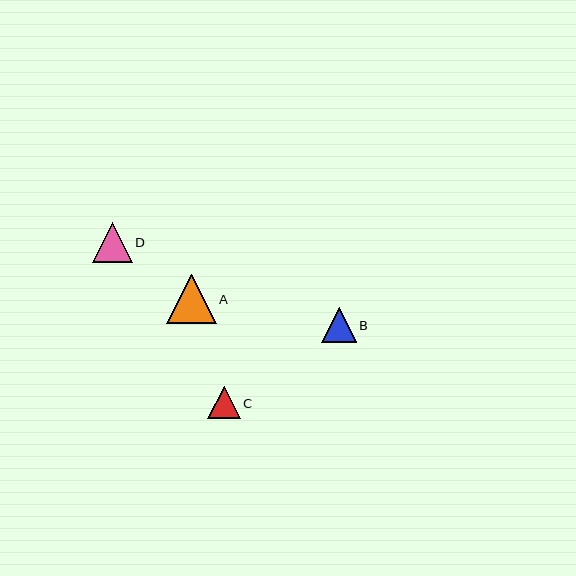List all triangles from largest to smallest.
From largest to smallest: A, D, B, C.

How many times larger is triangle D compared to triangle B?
Triangle D is approximately 1.2 times the size of triangle B.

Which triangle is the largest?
Triangle A is the largest with a size of approximately 50 pixels.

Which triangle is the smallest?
Triangle C is the smallest with a size of approximately 32 pixels.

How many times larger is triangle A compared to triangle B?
Triangle A is approximately 1.4 times the size of triangle B.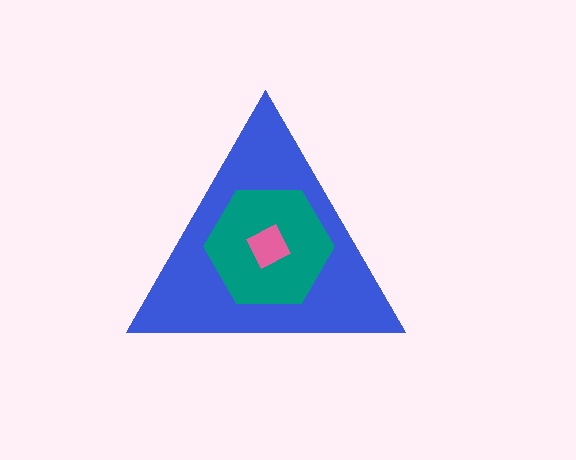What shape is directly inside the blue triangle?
The teal hexagon.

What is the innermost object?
The pink square.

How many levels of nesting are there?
3.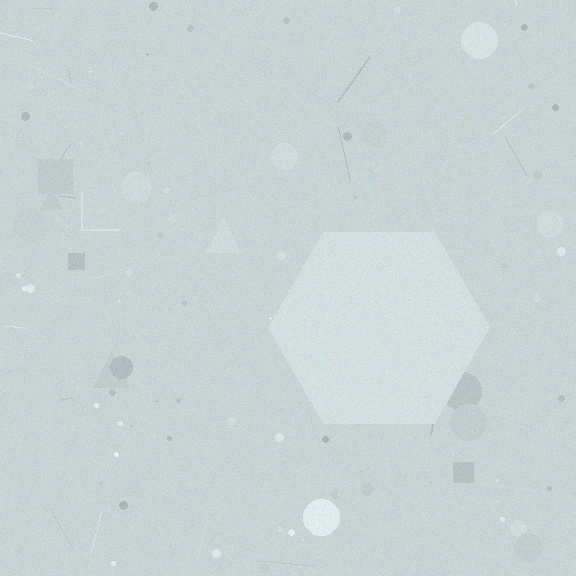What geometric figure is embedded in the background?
A hexagon is embedded in the background.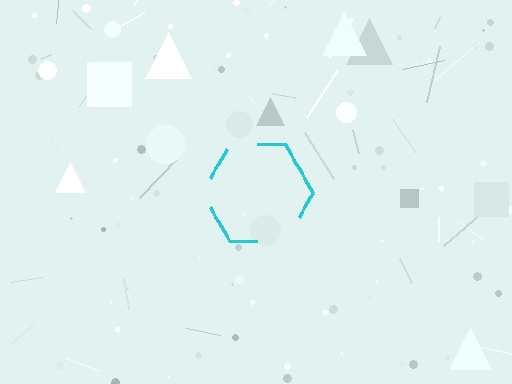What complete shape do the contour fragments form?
The contour fragments form a hexagon.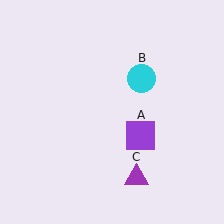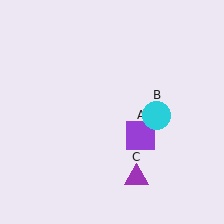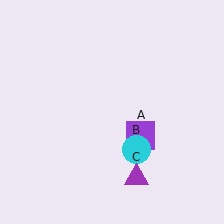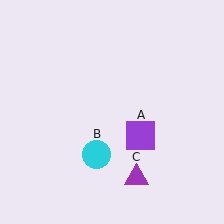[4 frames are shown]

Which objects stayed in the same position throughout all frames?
Purple square (object A) and purple triangle (object C) remained stationary.